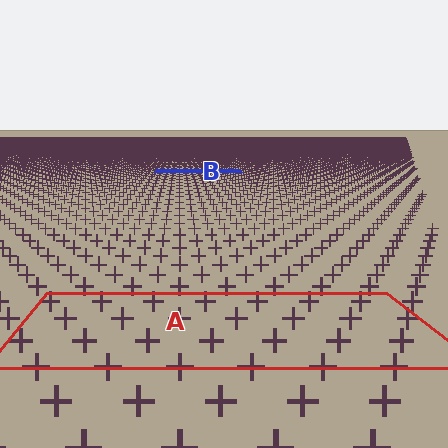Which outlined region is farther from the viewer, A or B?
Region B is farther from the viewer — the texture elements inside it appear smaller and more densely packed.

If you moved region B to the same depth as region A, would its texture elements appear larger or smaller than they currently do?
They would appear larger. At a closer depth, the same texture elements are projected at a bigger on-screen size.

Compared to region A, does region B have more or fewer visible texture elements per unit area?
Region B has more texture elements per unit area — they are packed more densely because it is farther away.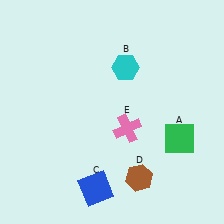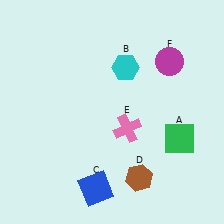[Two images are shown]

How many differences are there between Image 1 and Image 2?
There is 1 difference between the two images.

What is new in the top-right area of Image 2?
A magenta circle (F) was added in the top-right area of Image 2.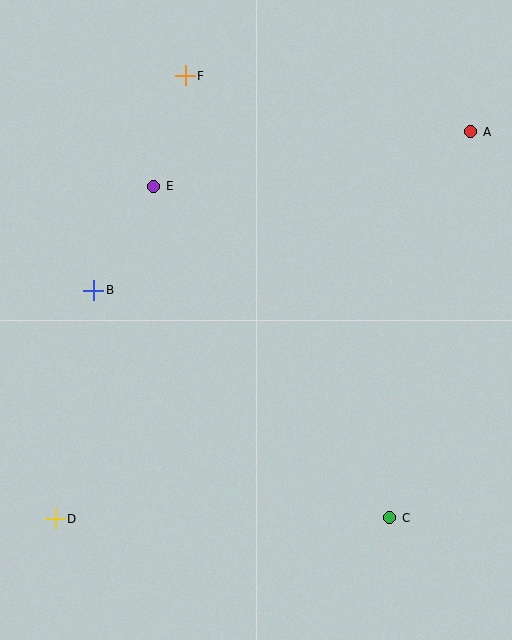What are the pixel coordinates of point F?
Point F is at (185, 76).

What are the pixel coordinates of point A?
Point A is at (471, 132).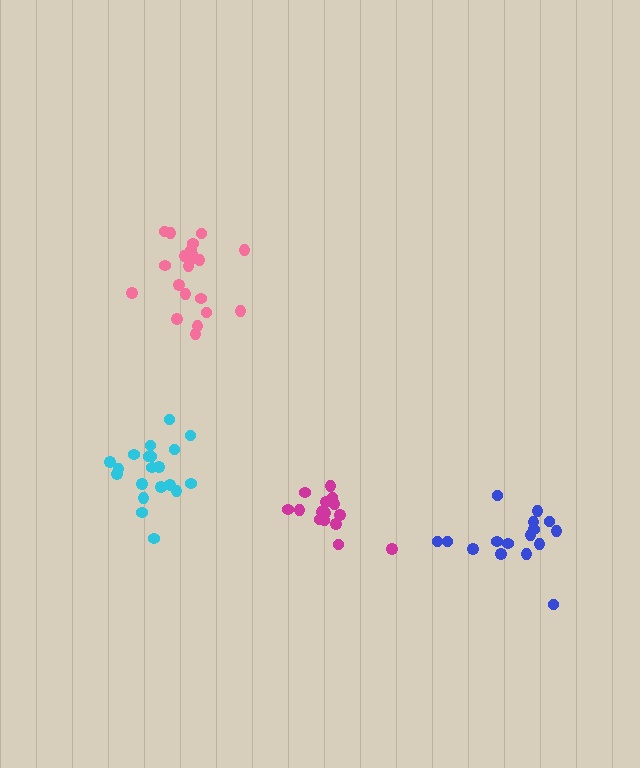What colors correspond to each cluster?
The clusters are colored: magenta, cyan, blue, pink.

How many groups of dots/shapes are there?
There are 4 groups.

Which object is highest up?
The pink cluster is topmost.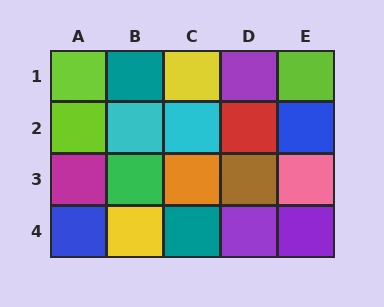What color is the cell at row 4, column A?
Blue.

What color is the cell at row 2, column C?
Cyan.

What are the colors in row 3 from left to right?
Magenta, green, orange, brown, pink.